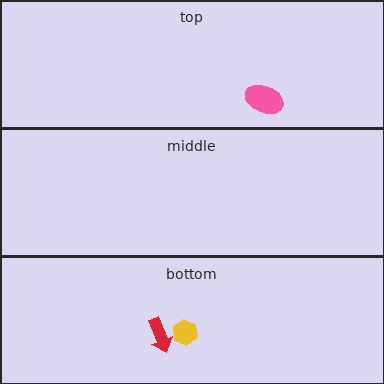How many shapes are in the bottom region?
2.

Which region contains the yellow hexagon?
The bottom region.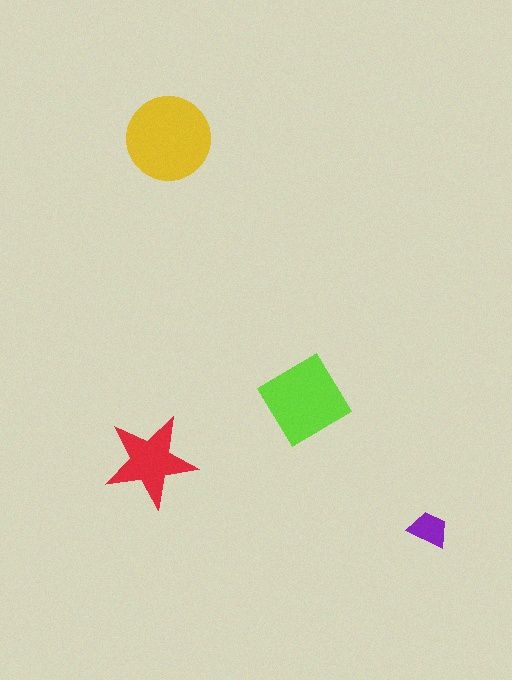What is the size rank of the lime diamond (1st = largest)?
2nd.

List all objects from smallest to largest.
The purple trapezoid, the red star, the lime diamond, the yellow circle.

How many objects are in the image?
There are 4 objects in the image.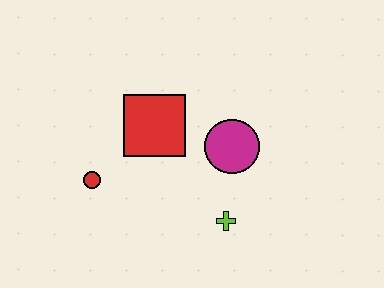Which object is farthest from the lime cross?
The red circle is farthest from the lime cross.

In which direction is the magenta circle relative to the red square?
The magenta circle is to the right of the red square.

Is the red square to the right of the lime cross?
No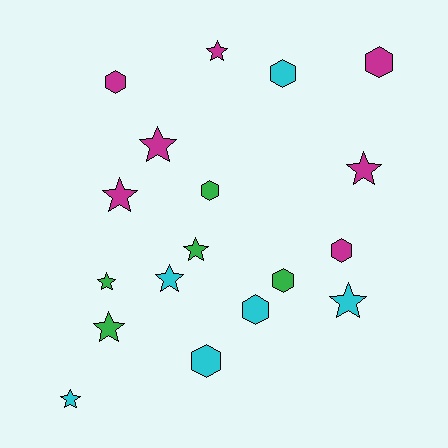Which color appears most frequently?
Magenta, with 7 objects.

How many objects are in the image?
There are 18 objects.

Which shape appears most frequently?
Star, with 10 objects.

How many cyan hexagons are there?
There are 3 cyan hexagons.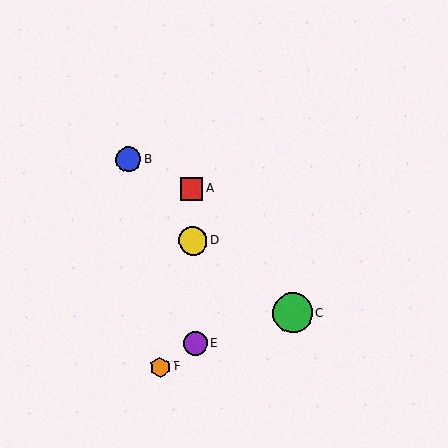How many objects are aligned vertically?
3 objects (A, D, E) are aligned vertically.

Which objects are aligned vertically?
Objects A, D, E are aligned vertically.